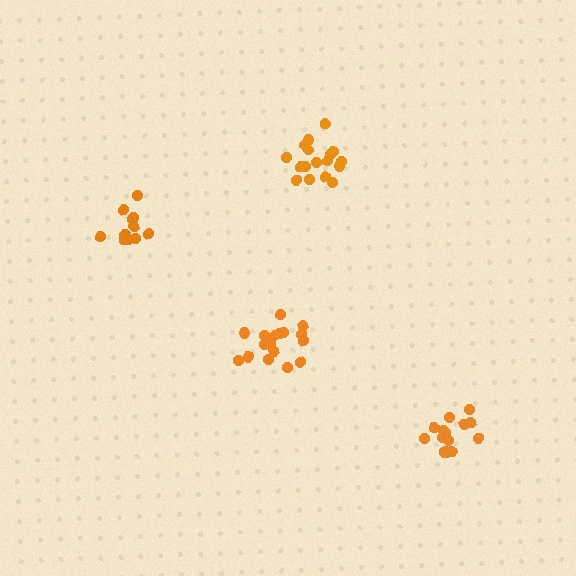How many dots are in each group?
Group 1: 17 dots, Group 2: 14 dots, Group 3: 13 dots, Group 4: 17 dots (61 total).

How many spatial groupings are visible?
There are 4 spatial groupings.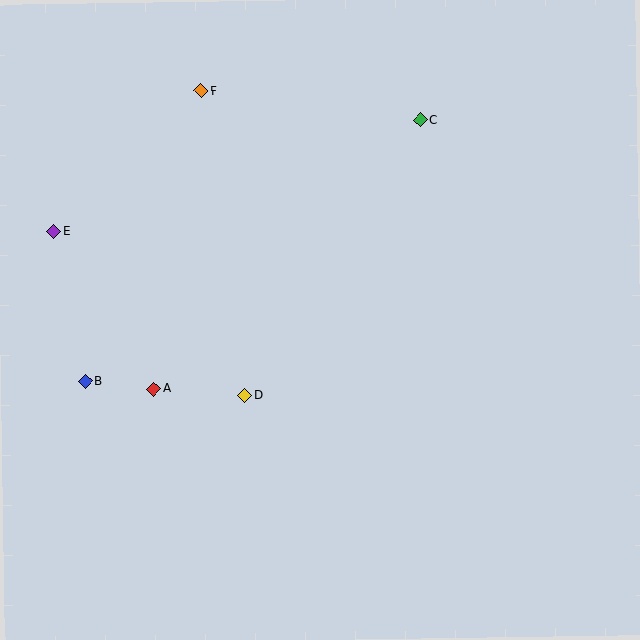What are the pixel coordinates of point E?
Point E is at (53, 231).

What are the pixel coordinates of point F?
Point F is at (201, 91).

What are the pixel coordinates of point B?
Point B is at (85, 381).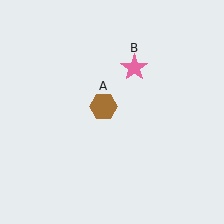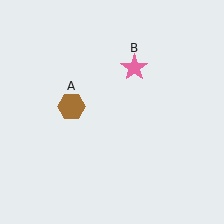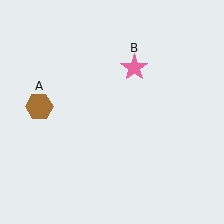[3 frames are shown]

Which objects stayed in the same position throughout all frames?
Pink star (object B) remained stationary.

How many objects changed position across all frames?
1 object changed position: brown hexagon (object A).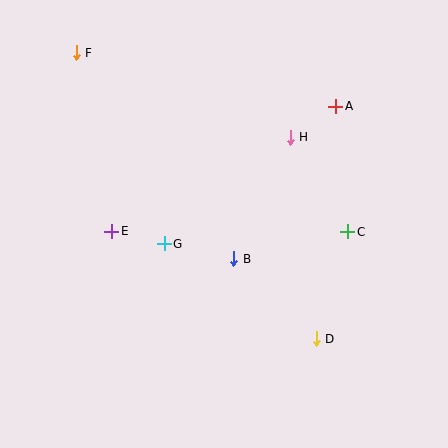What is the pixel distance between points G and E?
The distance between G and E is 54 pixels.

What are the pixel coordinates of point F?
Point F is at (76, 53).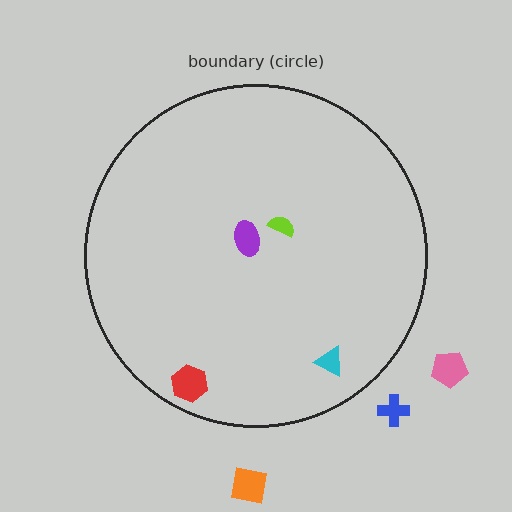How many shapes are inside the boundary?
4 inside, 3 outside.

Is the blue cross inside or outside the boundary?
Outside.